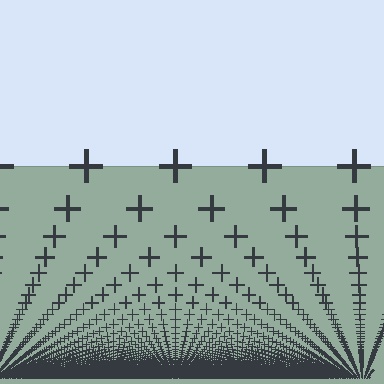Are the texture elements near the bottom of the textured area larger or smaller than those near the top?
Smaller. The gradient is inverted — elements near the bottom are smaller and denser.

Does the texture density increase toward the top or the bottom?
Density increases toward the bottom.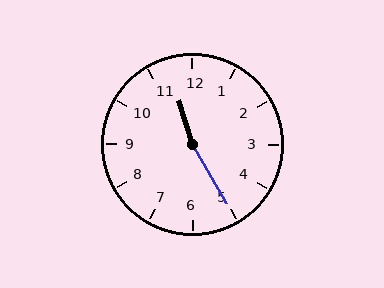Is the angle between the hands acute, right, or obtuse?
It is obtuse.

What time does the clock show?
11:25.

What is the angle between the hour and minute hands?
Approximately 168 degrees.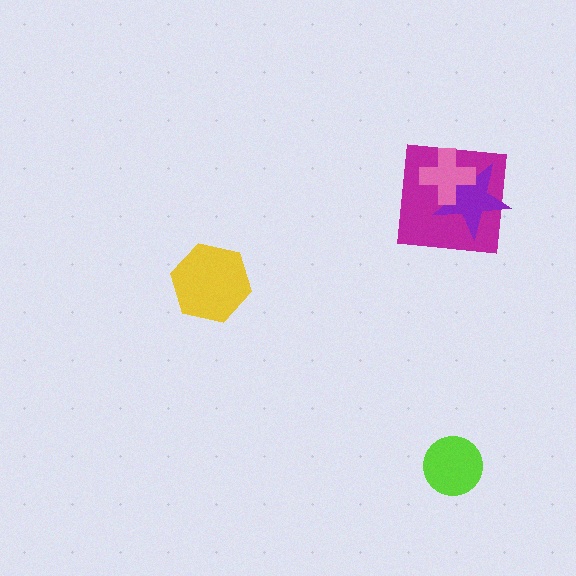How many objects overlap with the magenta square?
2 objects overlap with the magenta square.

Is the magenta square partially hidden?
Yes, it is partially covered by another shape.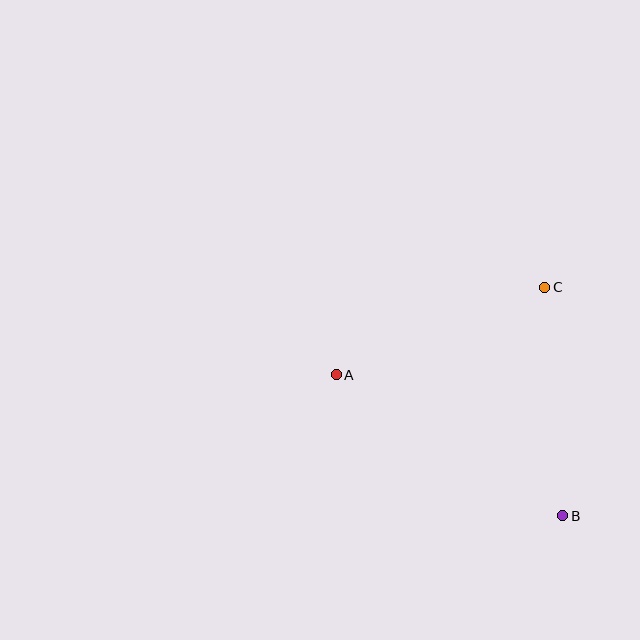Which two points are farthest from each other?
Points A and B are farthest from each other.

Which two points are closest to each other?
Points A and C are closest to each other.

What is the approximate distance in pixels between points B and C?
The distance between B and C is approximately 229 pixels.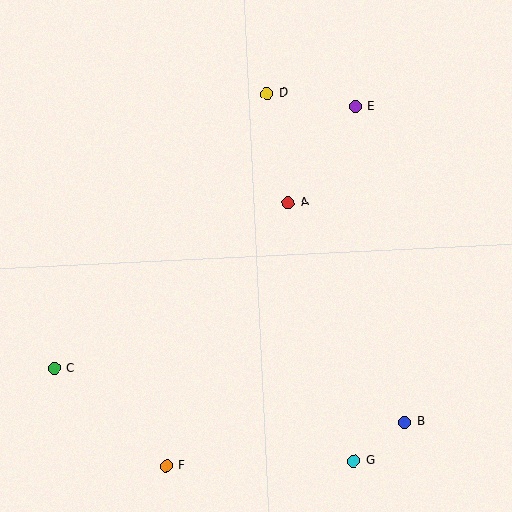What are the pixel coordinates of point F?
Point F is at (166, 466).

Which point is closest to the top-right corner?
Point E is closest to the top-right corner.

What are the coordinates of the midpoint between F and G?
The midpoint between F and G is at (260, 463).